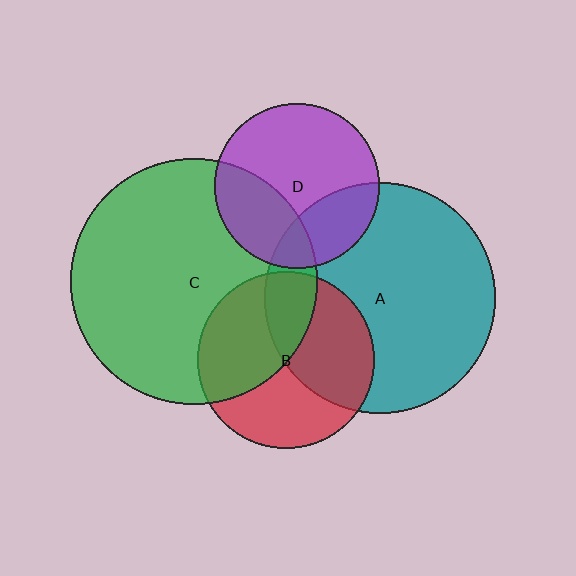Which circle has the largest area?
Circle C (green).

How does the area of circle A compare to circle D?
Approximately 2.0 times.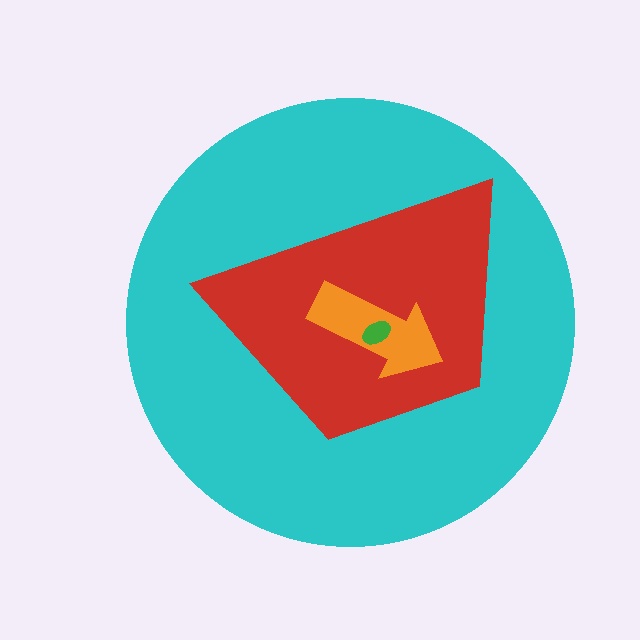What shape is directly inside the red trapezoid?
The orange arrow.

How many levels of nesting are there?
4.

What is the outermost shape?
The cyan circle.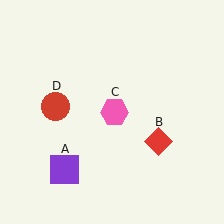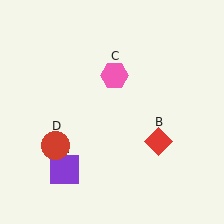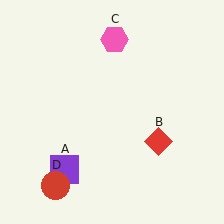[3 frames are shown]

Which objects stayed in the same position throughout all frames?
Purple square (object A) and red diamond (object B) remained stationary.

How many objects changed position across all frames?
2 objects changed position: pink hexagon (object C), red circle (object D).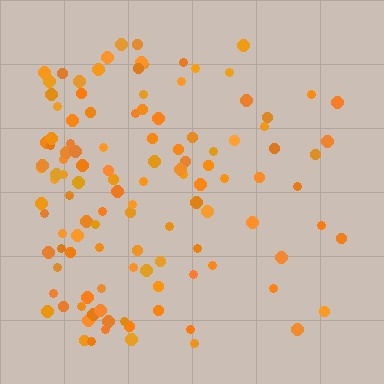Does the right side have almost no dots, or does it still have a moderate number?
Still a moderate number, just noticeably fewer than the left.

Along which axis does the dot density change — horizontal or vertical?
Horizontal.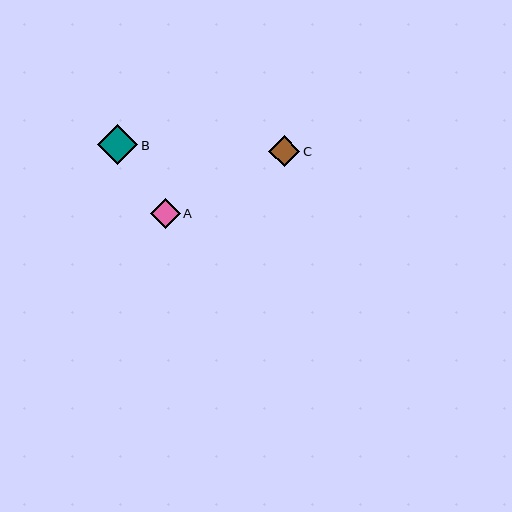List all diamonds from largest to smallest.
From largest to smallest: B, C, A.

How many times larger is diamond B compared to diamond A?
Diamond B is approximately 1.3 times the size of diamond A.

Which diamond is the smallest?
Diamond A is the smallest with a size of approximately 30 pixels.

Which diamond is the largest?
Diamond B is the largest with a size of approximately 40 pixels.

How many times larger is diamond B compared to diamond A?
Diamond B is approximately 1.3 times the size of diamond A.